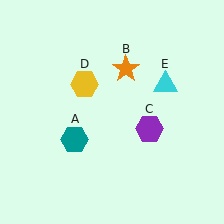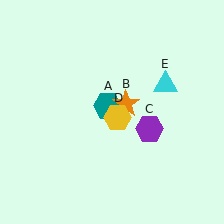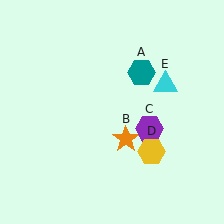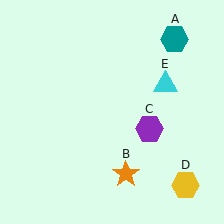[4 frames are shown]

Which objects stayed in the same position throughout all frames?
Purple hexagon (object C) and cyan triangle (object E) remained stationary.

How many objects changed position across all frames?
3 objects changed position: teal hexagon (object A), orange star (object B), yellow hexagon (object D).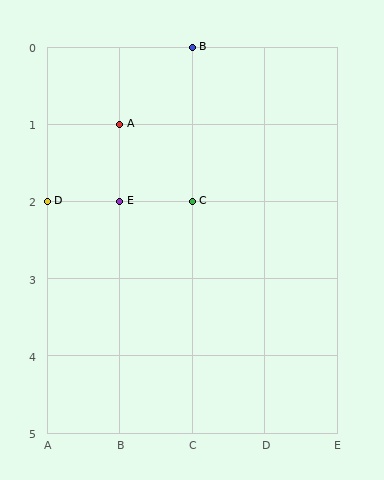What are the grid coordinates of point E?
Point E is at grid coordinates (B, 2).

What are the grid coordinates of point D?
Point D is at grid coordinates (A, 2).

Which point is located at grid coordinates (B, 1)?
Point A is at (B, 1).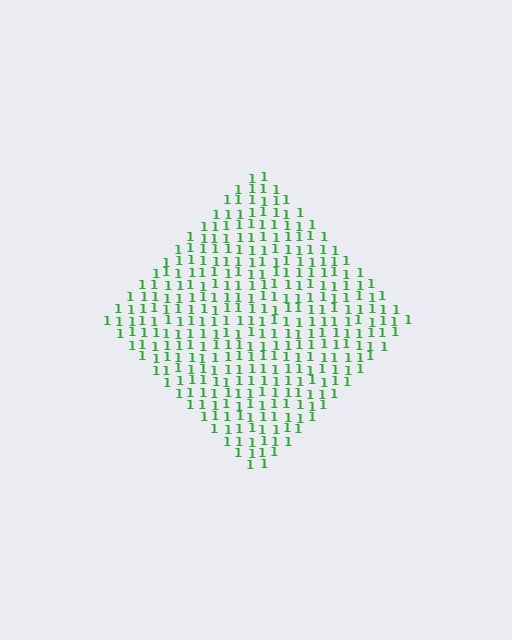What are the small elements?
The small elements are digit 1's.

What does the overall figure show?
The overall figure shows a diamond.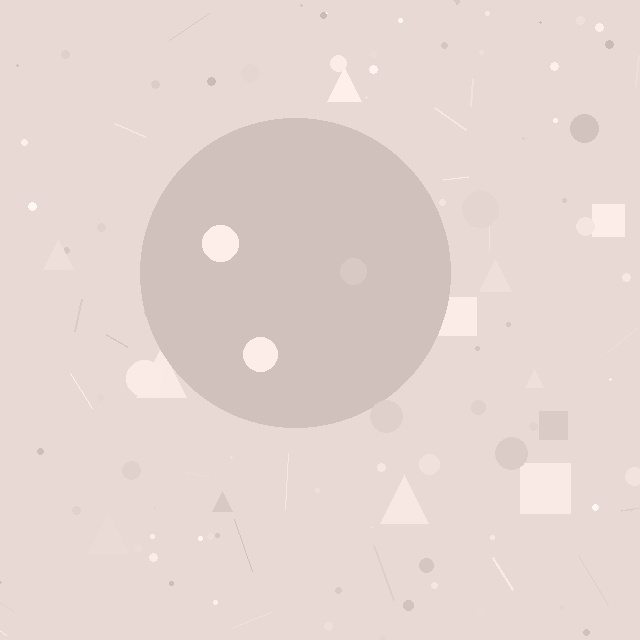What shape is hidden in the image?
A circle is hidden in the image.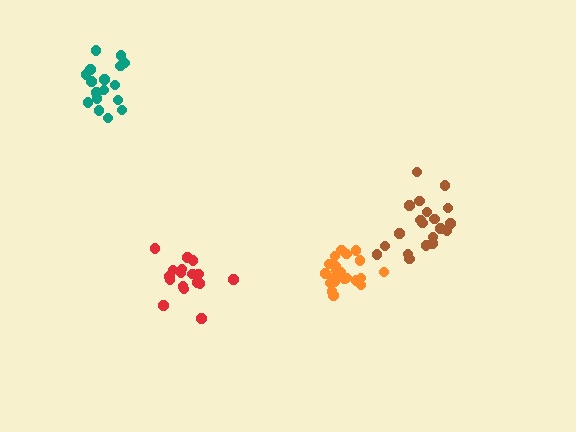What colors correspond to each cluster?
The clusters are colored: teal, brown, orange, red.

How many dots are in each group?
Group 1: 17 dots, Group 2: 20 dots, Group 3: 21 dots, Group 4: 17 dots (75 total).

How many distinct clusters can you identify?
There are 4 distinct clusters.